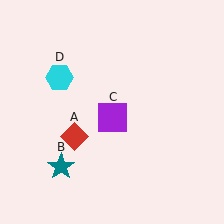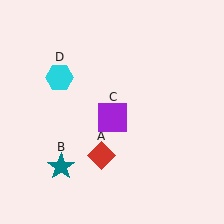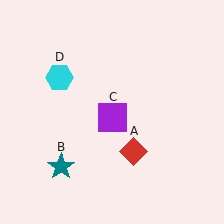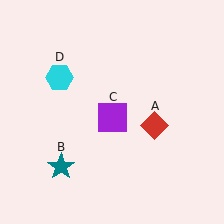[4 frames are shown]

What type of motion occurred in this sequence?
The red diamond (object A) rotated counterclockwise around the center of the scene.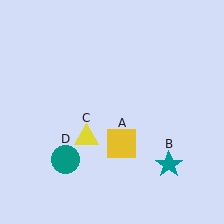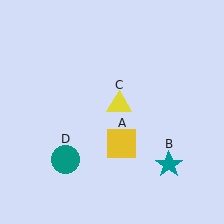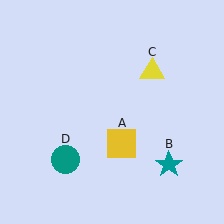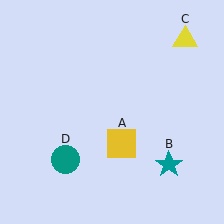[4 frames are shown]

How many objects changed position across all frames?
1 object changed position: yellow triangle (object C).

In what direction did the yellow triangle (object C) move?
The yellow triangle (object C) moved up and to the right.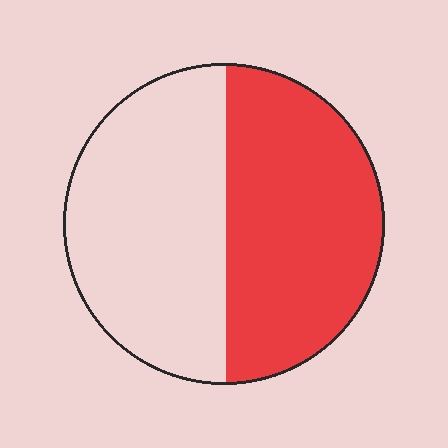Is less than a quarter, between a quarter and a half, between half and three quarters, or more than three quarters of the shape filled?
Between a quarter and a half.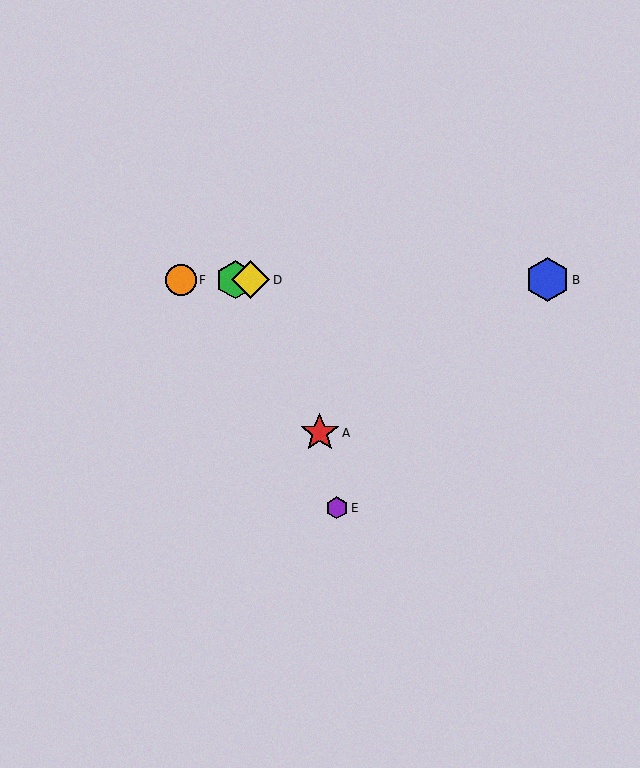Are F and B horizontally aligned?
Yes, both are at y≈280.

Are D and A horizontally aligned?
No, D is at y≈280 and A is at y≈433.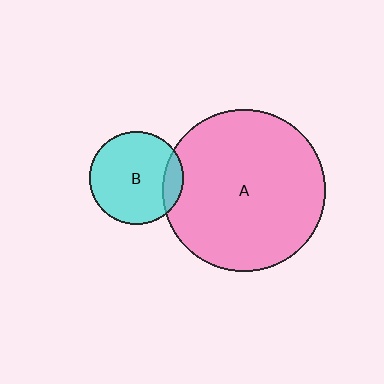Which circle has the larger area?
Circle A (pink).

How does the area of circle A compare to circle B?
Approximately 3.0 times.